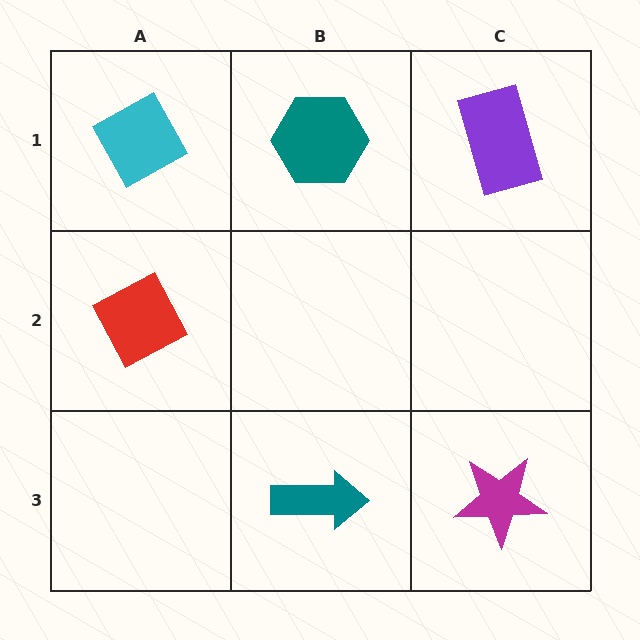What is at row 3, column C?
A magenta star.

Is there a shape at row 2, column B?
No, that cell is empty.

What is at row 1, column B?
A teal hexagon.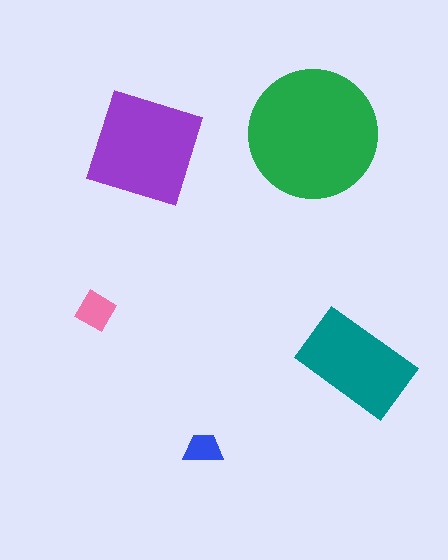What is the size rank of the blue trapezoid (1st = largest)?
5th.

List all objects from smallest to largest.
The blue trapezoid, the pink diamond, the teal rectangle, the purple square, the green circle.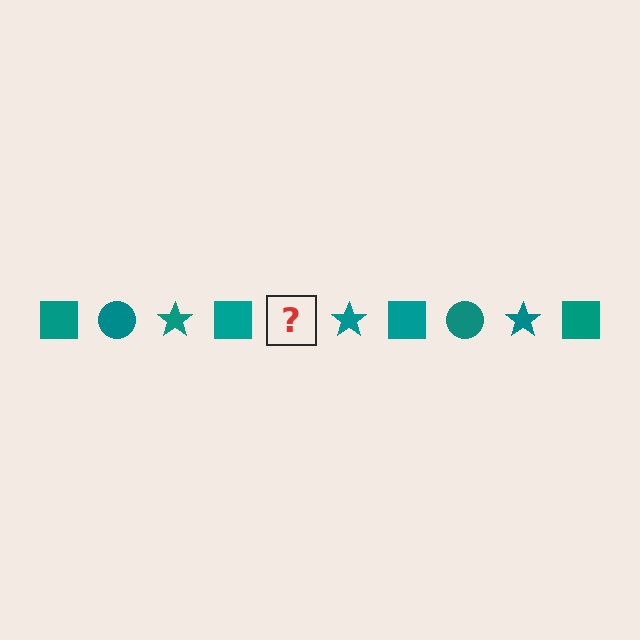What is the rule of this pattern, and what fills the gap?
The rule is that the pattern cycles through square, circle, star shapes in teal. The gap should be filled with a teal circle.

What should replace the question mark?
The question mark should be replaced with a teal circle.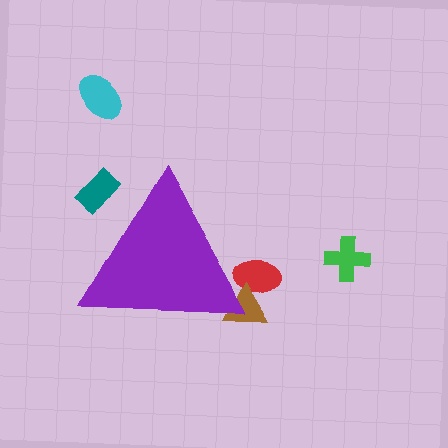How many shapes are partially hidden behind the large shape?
3 shapes are partially hidden.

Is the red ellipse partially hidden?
Yes, the red ellipse is partially hidden behind the purple triangle.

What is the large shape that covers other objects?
A purple triangle.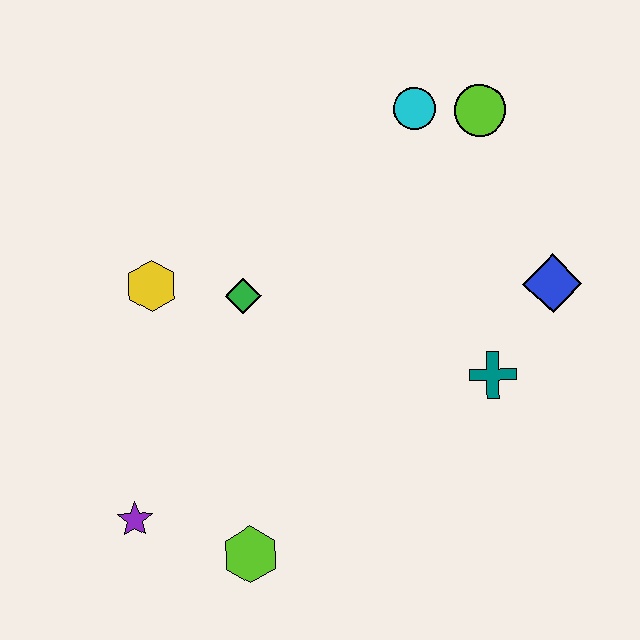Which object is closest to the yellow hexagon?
The green diamond is closest to the yellow hexagon.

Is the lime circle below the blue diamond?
No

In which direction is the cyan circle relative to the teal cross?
The cyan circle is above the teal cross.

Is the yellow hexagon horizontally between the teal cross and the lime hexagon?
No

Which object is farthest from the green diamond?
The blue diamond is farthest from the green diamond.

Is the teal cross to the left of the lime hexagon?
No